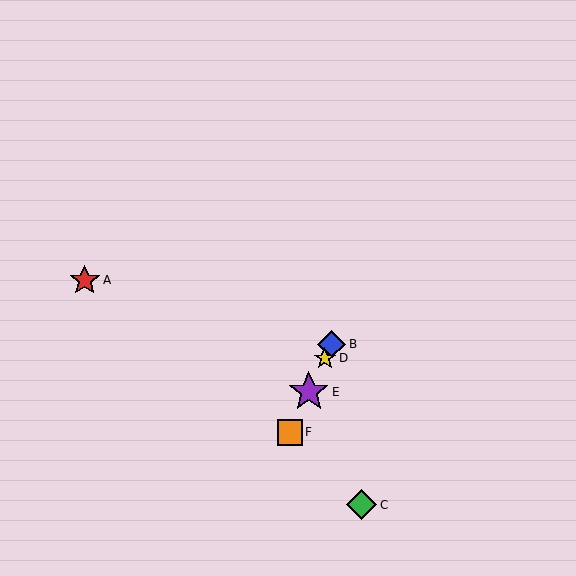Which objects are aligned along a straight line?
Objects B, D, E, F are aligned along a straight line.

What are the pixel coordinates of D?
Object D is at (325, 358).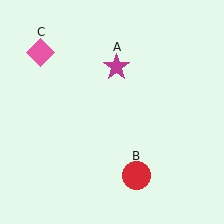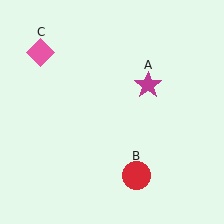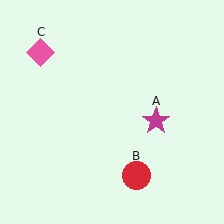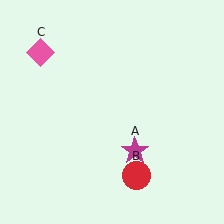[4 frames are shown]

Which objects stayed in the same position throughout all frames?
Red circle (object B) and pink diamond (object C) remained stationary.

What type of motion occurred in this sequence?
The magenta star (object A) rotated clockwise around the center of the scene.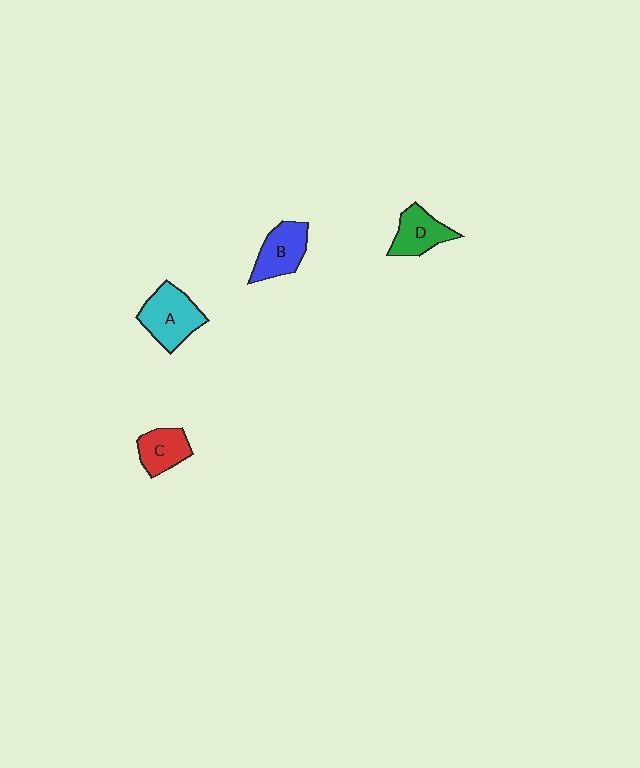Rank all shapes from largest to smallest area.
From largest to smallest: A (cyan), B (blue), D (green), C (red).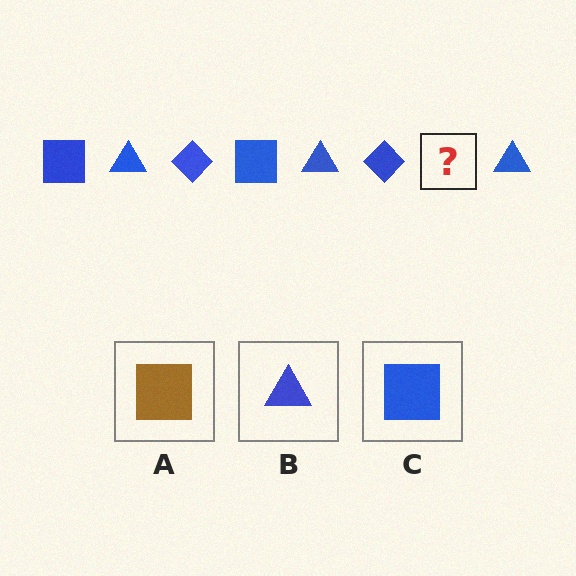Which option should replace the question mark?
Option C.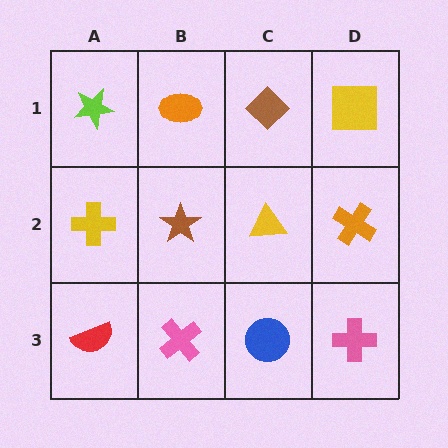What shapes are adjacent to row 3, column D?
An orange cross (row 2, column D), a blue circle (row 3, column C).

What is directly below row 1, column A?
A yellow cross.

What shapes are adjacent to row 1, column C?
A yellow triangle (row 2, column C), an orange ellipse (row 1, column B), a yellow square (row 1, column D).